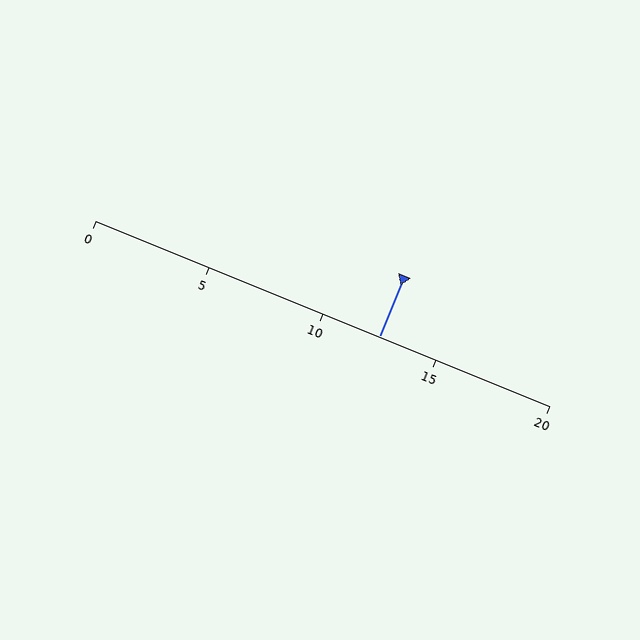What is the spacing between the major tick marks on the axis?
The major ticks are spaced 5 apart.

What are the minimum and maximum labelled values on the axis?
The axis runs from 0 to 20.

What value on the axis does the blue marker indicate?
The marker indicates approximately 12.5.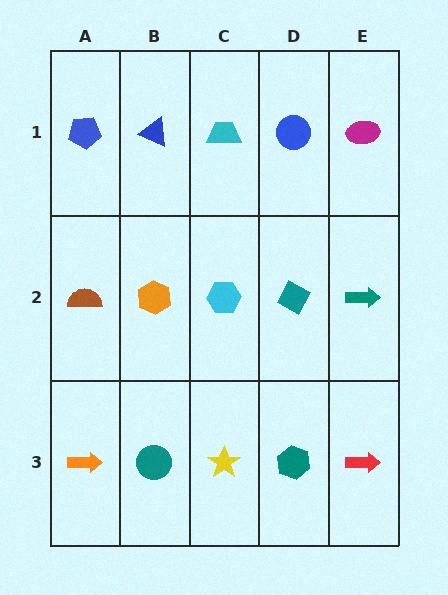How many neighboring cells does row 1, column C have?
3.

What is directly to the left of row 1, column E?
A blue circle.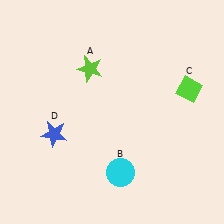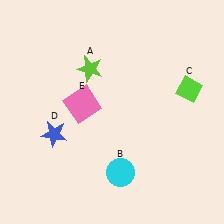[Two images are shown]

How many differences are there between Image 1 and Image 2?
There is 1 difference between the two images.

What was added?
A pink square (E) was added in Image 2.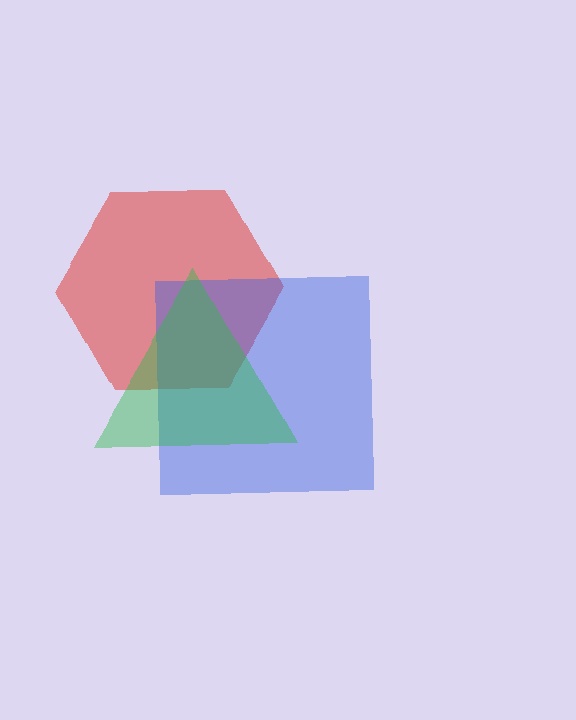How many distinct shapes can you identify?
There are 3 distinct shapes: a red hexagon, a blue square, a green triangle.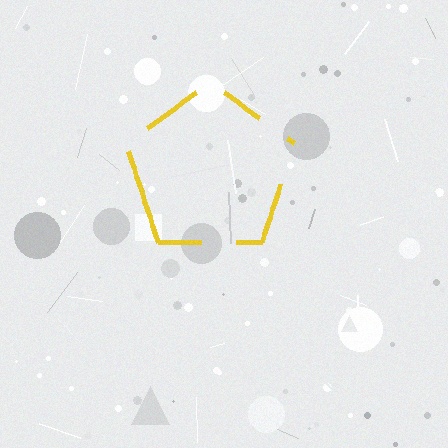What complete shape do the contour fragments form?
The contour fragments form a pentagon.